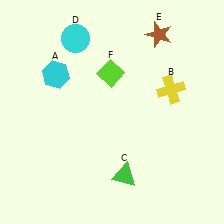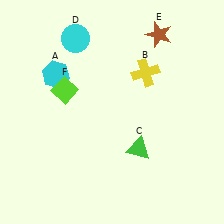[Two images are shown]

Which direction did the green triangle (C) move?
The green triangle (C) moved up.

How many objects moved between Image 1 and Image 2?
3 objects moved between the two images.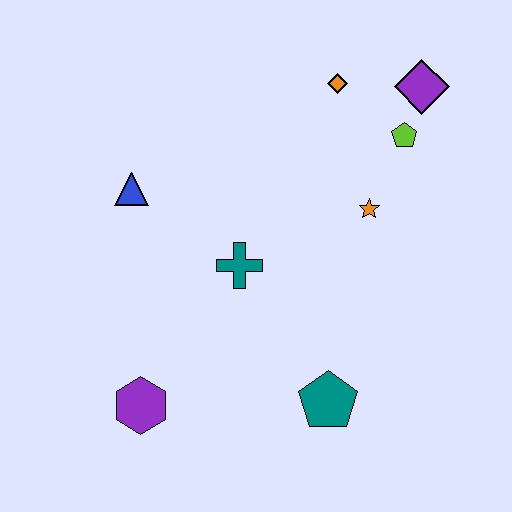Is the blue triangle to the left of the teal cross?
Yes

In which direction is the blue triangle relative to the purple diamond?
The blue triangle is to the left of the purple diamond.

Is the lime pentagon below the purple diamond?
Yes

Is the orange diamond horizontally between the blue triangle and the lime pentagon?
Yes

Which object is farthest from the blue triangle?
The purple diamond is farthest from the blue triangle.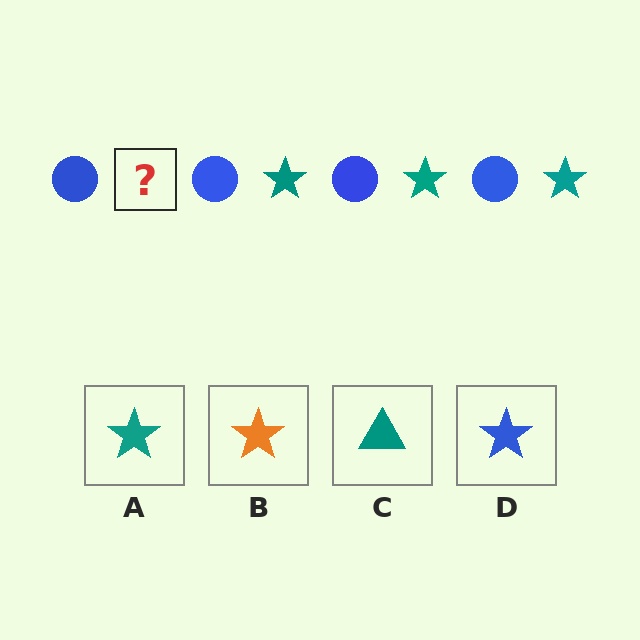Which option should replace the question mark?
Option A.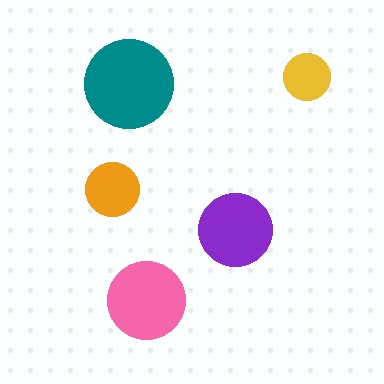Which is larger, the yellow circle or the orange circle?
The orange one.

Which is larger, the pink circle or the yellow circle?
The pink one.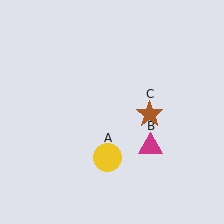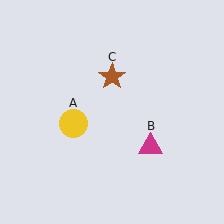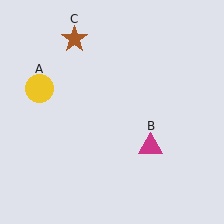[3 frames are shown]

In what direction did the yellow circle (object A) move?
The yellow circle (object A) moved up and to the left.